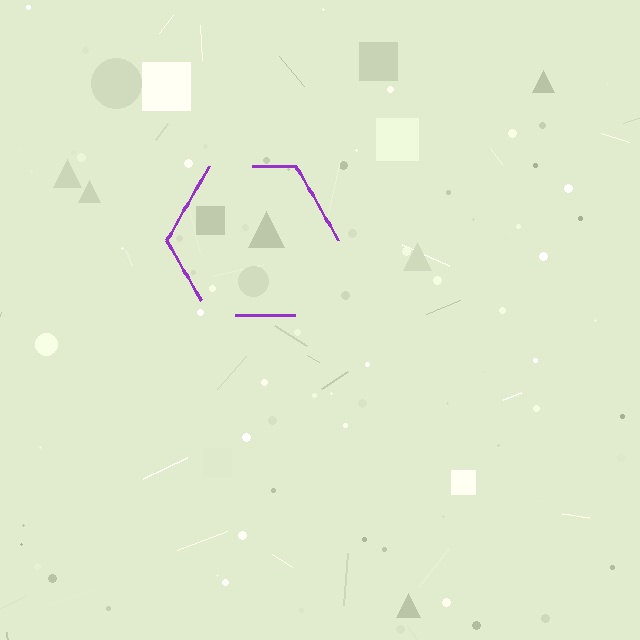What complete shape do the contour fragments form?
The contour fragments form a hexagon.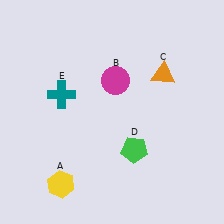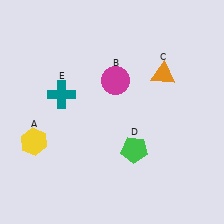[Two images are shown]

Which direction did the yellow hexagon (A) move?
The yellow hexagon (A) moved up.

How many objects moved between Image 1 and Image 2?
1 object moved between the two images.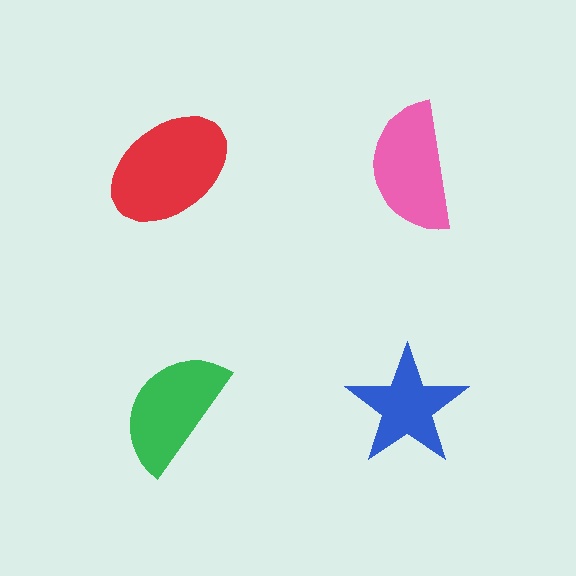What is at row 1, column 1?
A red ellipse.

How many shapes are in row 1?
2 shapes.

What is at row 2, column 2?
A blue star.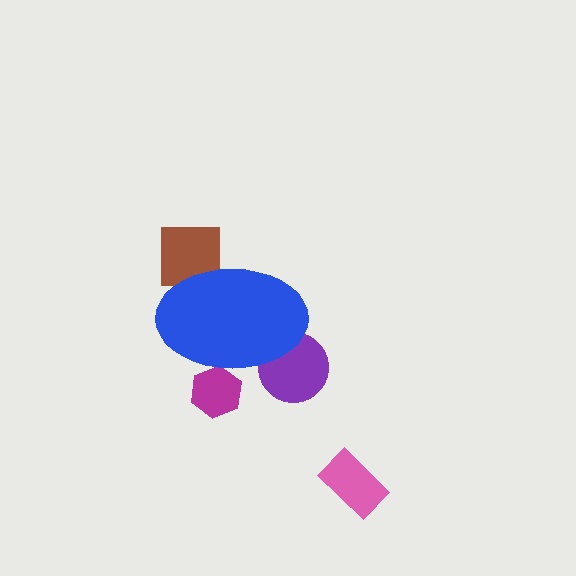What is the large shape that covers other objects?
A blue ellipse.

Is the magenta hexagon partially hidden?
Yes, the magenta hexagon is partially hidden behind the blue ellipse.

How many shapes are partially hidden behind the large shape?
3 shapes are partially hidden.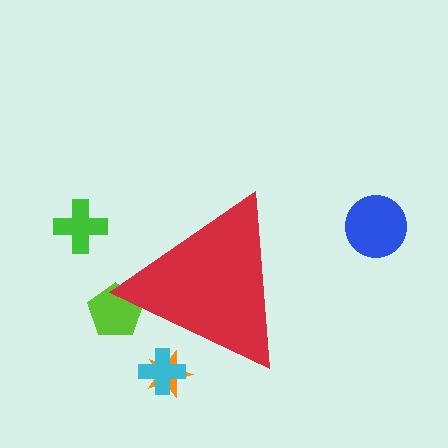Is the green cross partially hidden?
No, the green cross is fully visible.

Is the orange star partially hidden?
Yes, the orange star is partially hidden behind the red triangle.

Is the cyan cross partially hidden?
Yes, the cyan cross is partially hidden behind the red triangle.